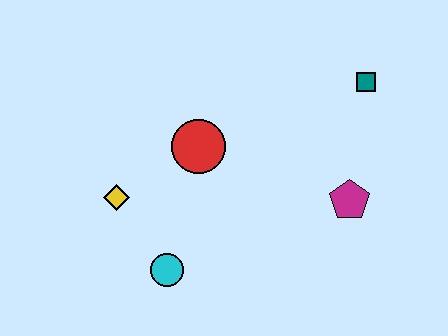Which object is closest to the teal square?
The magenta pentagon is closest to the teal square.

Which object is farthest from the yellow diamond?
The teal square is farthest from the yellow diamond.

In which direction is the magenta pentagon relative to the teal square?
The magenta pentagon is below the teal square.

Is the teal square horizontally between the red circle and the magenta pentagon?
No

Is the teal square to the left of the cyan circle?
No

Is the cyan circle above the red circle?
No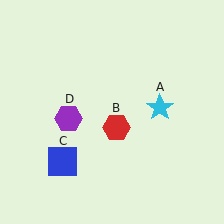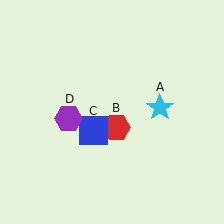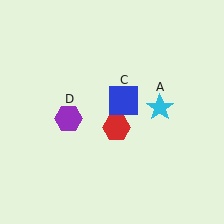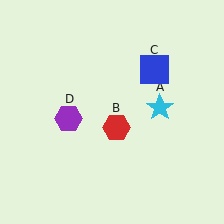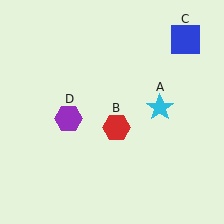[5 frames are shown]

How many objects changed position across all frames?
1 object changed position: blue square (object C).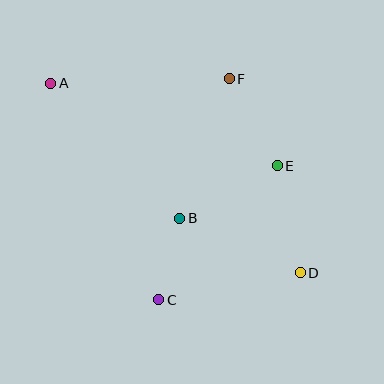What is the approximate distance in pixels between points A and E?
The distance between A and E is approximately 241 pixels.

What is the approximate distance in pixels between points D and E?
The distance between D and E is approximately 109 pixels.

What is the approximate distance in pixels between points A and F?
The distance between A and F is approximately 179 pixels.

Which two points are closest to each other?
Points B and C are closest to each other.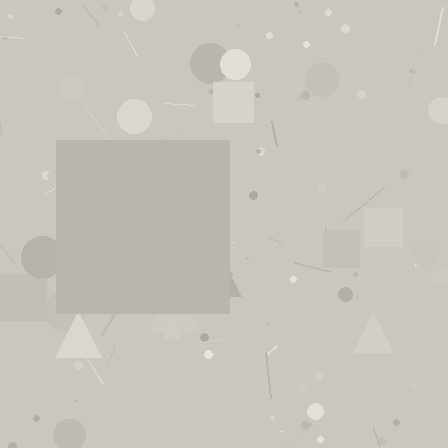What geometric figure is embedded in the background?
A square is embedded in the background.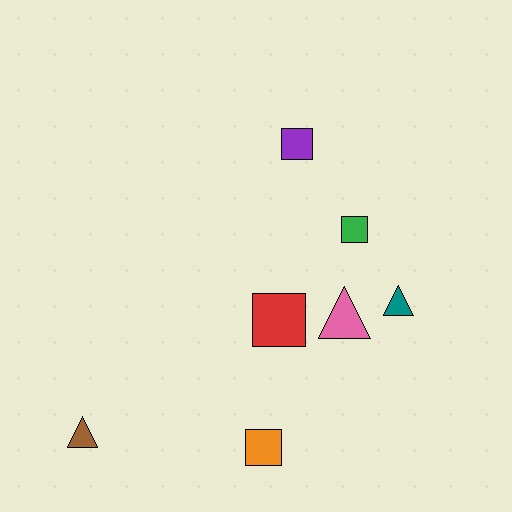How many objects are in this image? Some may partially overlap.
There are 7 objects.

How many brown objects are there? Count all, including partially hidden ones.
There is 1 brown object.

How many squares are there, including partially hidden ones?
There are 4 squares.